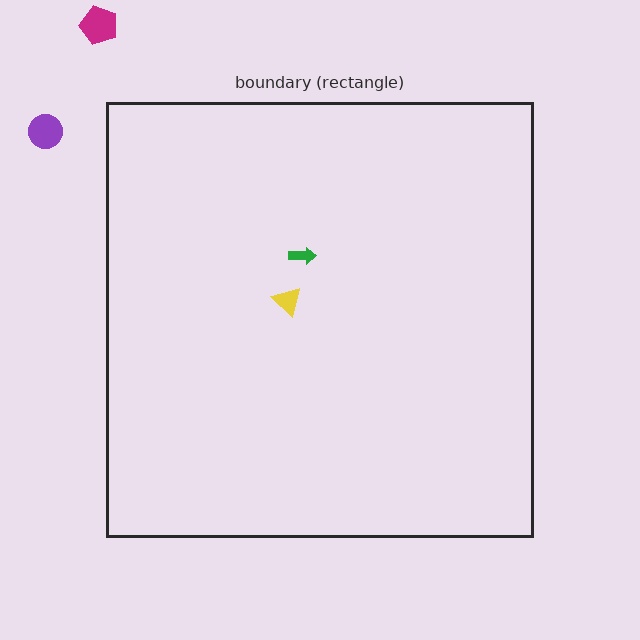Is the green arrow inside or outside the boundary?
Inside.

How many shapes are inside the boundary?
2 inside, 2 outside.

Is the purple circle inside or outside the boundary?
Outside.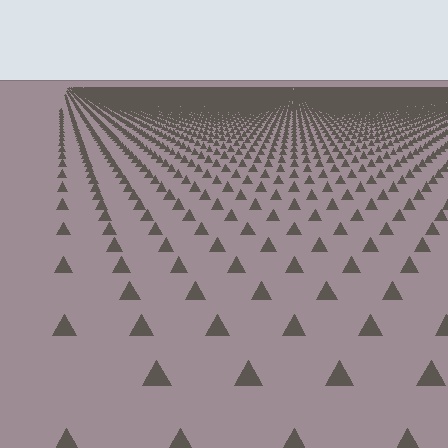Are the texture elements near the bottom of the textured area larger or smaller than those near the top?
Larger. Near the bottom, elements are closer to the viewer and appear at a bigger on-screen size.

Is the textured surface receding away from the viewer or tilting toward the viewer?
The surface is receding away from the viewer. Texture elements get smaller and denser toward the top.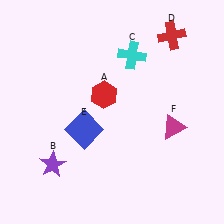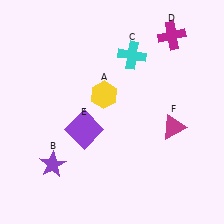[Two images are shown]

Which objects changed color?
A changed from red to yellow. D changed from red to magenta. E changed from blue to purple.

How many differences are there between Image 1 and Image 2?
There are 3 differences between the two images.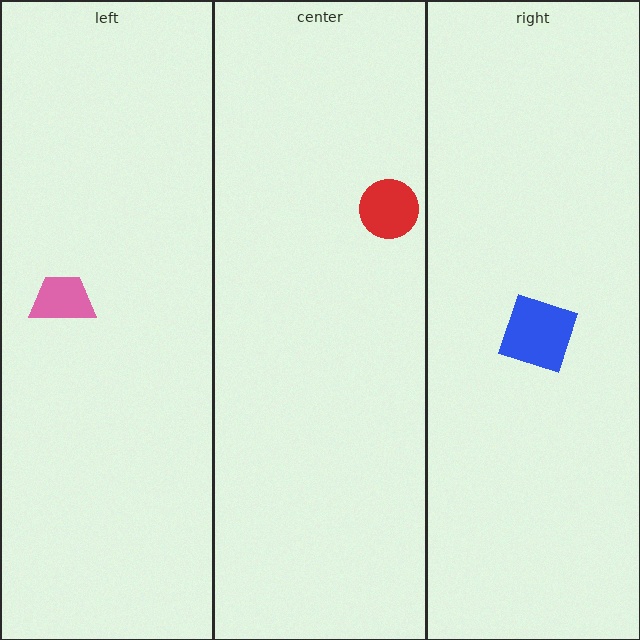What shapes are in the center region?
The red circle.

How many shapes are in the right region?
1.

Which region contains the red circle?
The center region.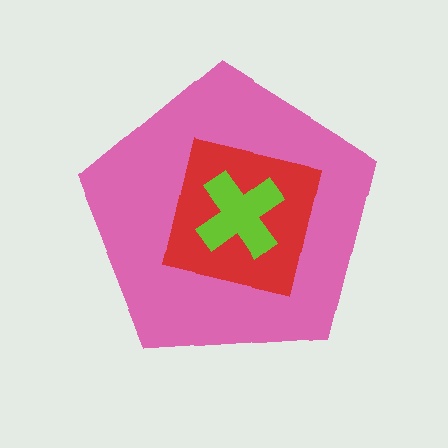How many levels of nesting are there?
3.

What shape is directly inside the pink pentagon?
The red square.